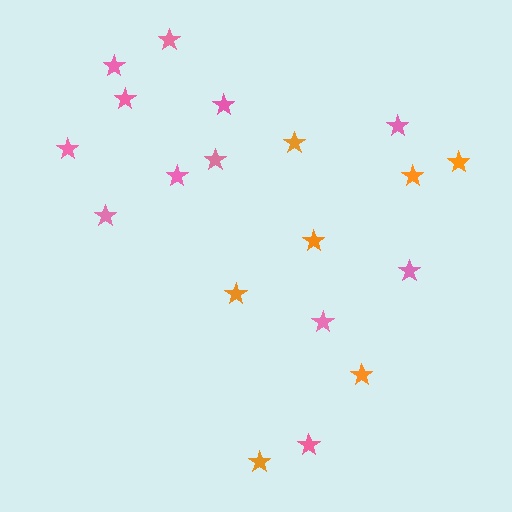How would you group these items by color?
There are 2 groups: one group of orange stars (7) and one group of pink stars (12).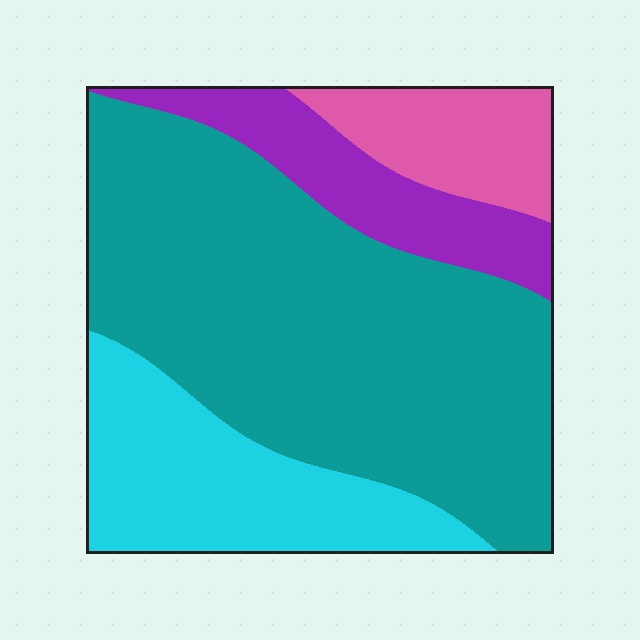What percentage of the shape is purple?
Purple takes up about one eighth (1/8) of the shape.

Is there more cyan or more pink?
Cyan.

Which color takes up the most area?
Teal, at roughly 55%.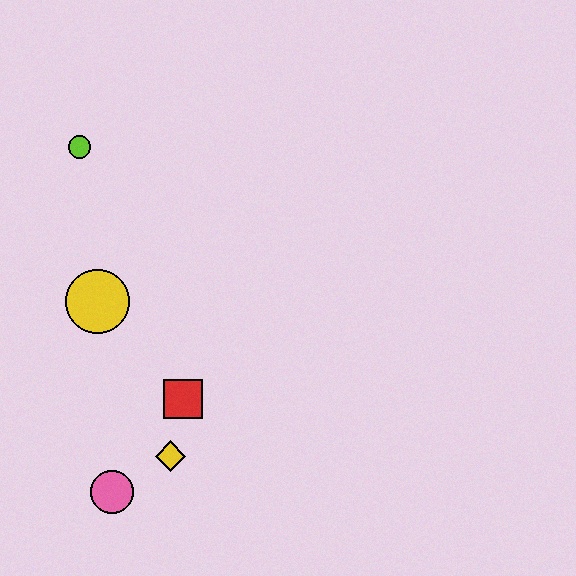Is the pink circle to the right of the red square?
No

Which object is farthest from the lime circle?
The pink circle is farthest from the lime circle.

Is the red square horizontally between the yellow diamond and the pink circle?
No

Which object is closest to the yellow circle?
The red square is closest to the yellow circle.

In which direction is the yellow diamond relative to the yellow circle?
The yellow diamond is below the yellow circle.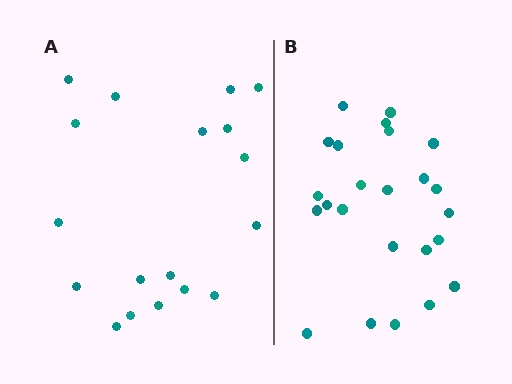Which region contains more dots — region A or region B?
Region B (the right region) has more dots.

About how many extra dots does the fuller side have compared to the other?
Region B has about 6 more dots than region A.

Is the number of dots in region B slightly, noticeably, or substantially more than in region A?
Region B has noticeably more, but not dramatically so. The ratio is roughly 1.3 to 1.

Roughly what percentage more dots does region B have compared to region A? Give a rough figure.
About 35% more.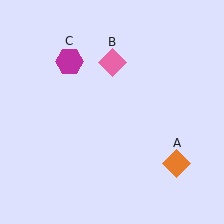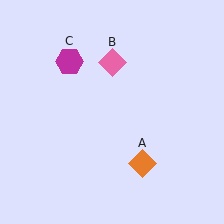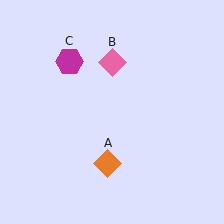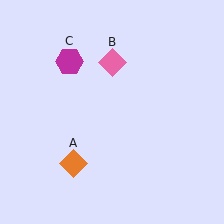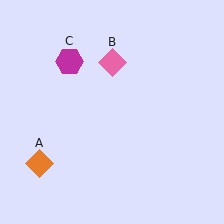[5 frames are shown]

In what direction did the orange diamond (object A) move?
The orange diamond (object A) moved left.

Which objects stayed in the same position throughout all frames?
Pink diamond (object B) and magenta hexagon (object C) remained stationary.